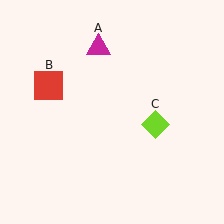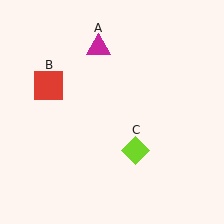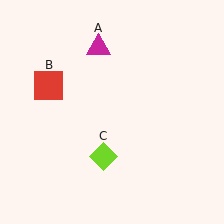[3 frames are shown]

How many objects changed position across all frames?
1 object changed position: lime diamond (object C).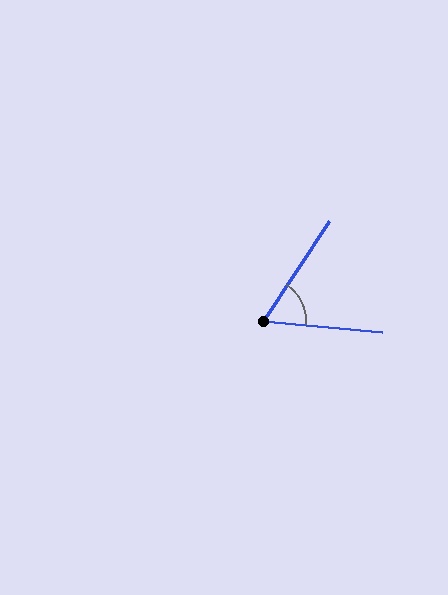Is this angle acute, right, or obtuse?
It is acute.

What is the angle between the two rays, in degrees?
Approximately 62 degrees.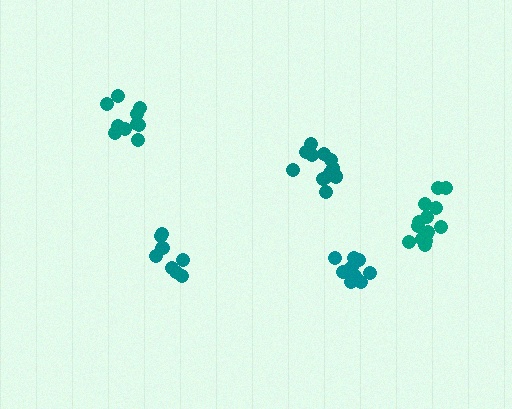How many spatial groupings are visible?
There are 5 spatial groupings.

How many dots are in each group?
Group 1: 10 dots, Group 2: 14 dots, Group 3: 11 dots, Group 4: 12 dots, Group 5: 9 dots (56 total).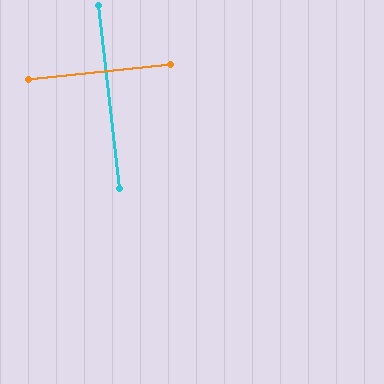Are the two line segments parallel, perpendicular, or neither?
Perpendicular — they meet at approximately 90°.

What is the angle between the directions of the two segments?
Approximately 90 degrees.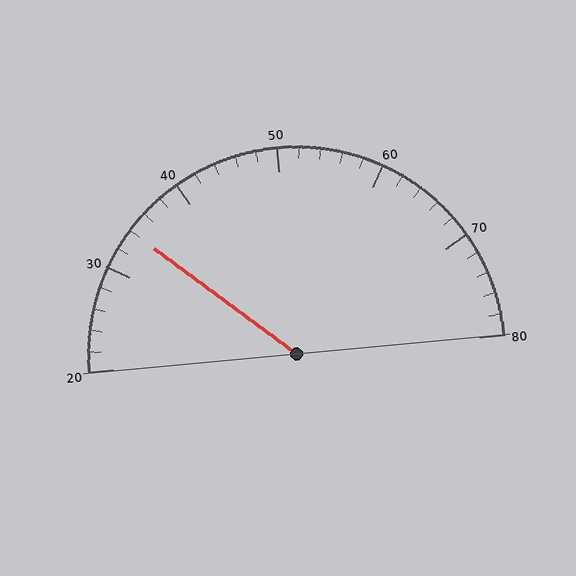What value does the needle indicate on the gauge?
The needle indicates approximately 34.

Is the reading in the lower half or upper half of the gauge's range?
The reading is in the lower half of the range (20 to 80).